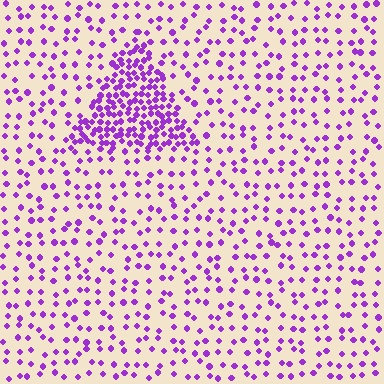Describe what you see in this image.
The image contains small purple elements arranged at two different densities. A triangle-shaped region is visible where the elements are more densely packed than the surrounding area.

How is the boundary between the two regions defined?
The boundary is defined by a change in element density (approximately 2.9x ratio). All elements are the same color, size, and shape.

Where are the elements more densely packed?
The elements are more densely packed inside the triangle boundary.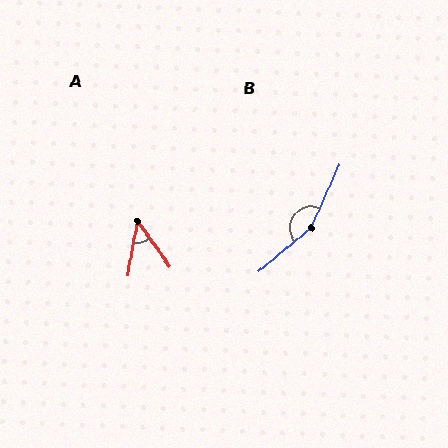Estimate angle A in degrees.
Approximately 45 degrees.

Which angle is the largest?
B, at approximately 155 degrees.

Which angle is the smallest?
A, at approximately 45 degrees.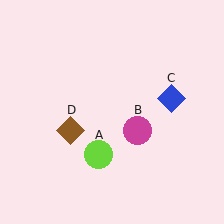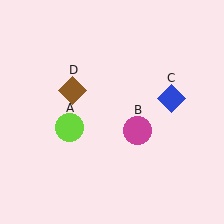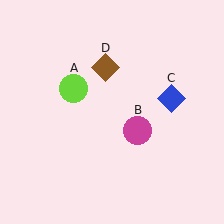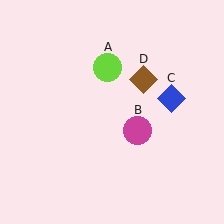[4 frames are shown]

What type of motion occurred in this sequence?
The lime circle (object A), brown diamond (object D) rotated clockwise around the center of the scene.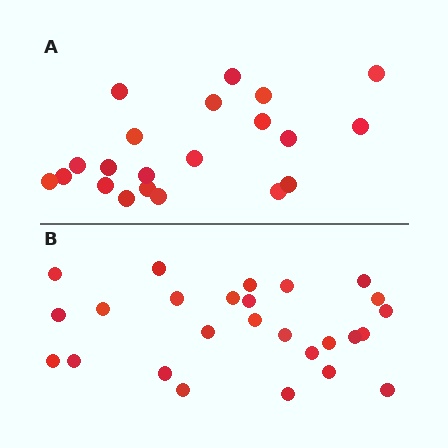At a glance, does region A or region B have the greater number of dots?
Region B (the bottom region) has more dots.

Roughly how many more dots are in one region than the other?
Region B has about 5 more dots than region A.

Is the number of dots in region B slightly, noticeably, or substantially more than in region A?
Region B has only slightly more — the two regions are fairly close. The ratio is roughly 1.2 to 1.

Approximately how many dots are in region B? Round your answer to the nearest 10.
About 30 dots. (The exact count is 26, which rounds to 30.)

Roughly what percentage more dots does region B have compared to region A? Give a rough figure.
About 25% more.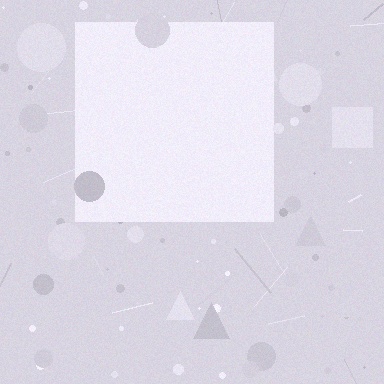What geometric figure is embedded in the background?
A square is embedded in the background.